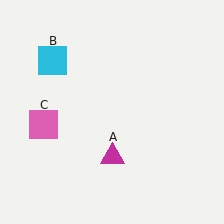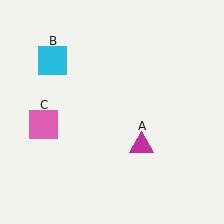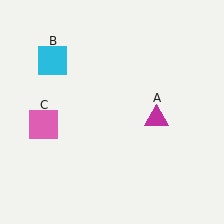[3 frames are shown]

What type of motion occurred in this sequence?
The magenta triangle (object A) rotated counterclockwise around the center of the scene.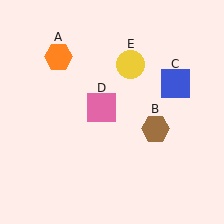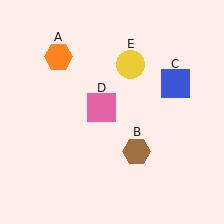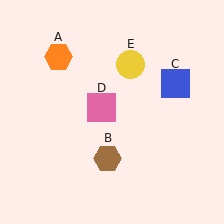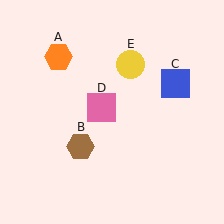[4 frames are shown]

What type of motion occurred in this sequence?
The brown hexagon (object B) rotated clockwise around the center of the scene.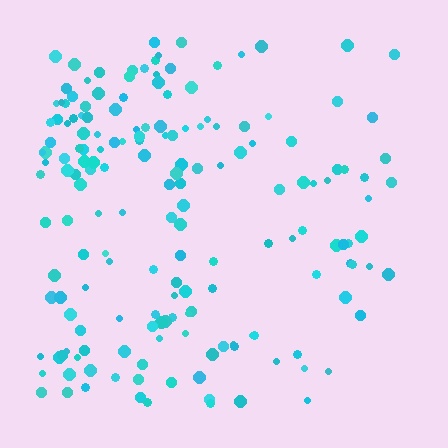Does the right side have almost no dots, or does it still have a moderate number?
Still a moderate number, just noticeably fewer than the left.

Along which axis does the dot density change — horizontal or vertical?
Horizontal.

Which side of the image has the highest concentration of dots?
The left.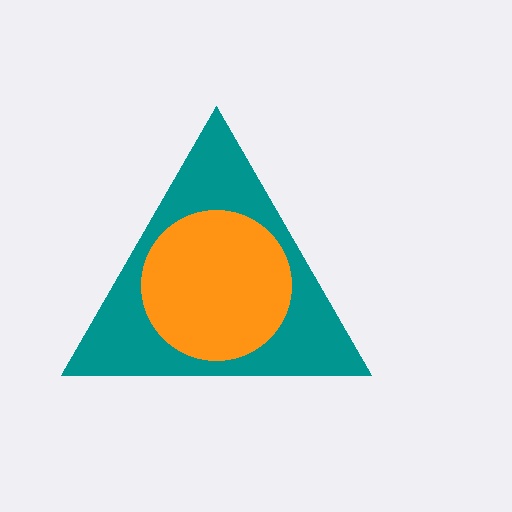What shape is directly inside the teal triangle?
The orange circle.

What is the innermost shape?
The orange circle.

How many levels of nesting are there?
2.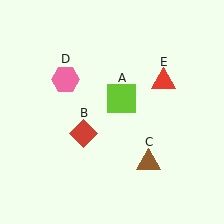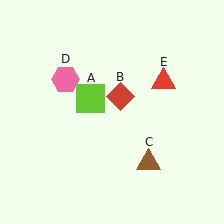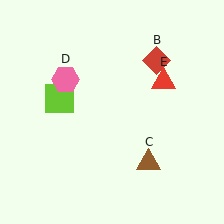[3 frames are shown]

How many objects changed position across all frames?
2 objects changed position: lime square (object A), red diamond (object B).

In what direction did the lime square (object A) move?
The lime square (object A) moved left.